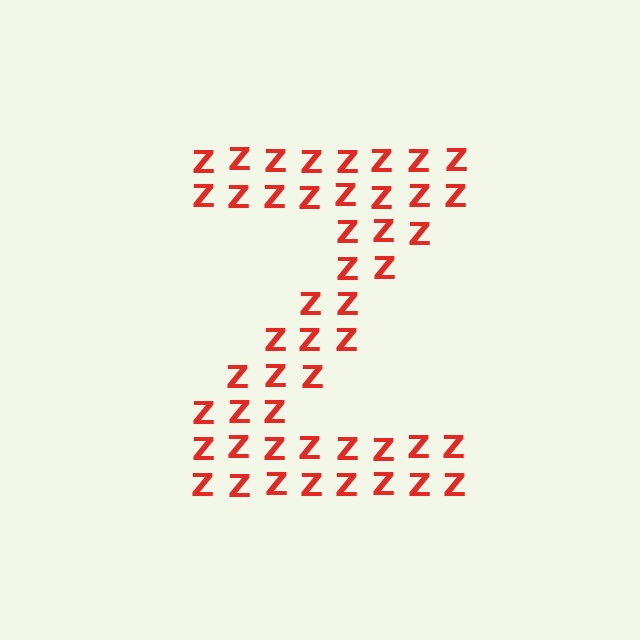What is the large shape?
The large shape is the letter Z.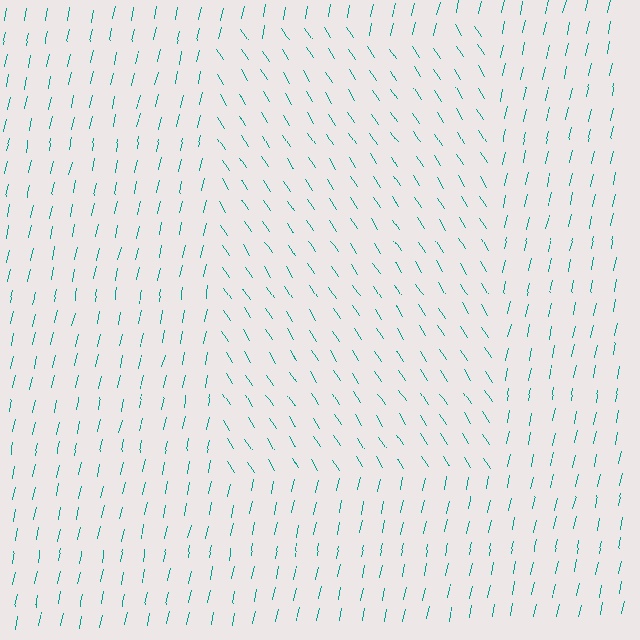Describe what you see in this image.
The image is filled with small teal line segments. A rectangle region in the image has lines oriented differently from the surrounding lines, creating a visible texture boundary.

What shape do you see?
I see a rectangle.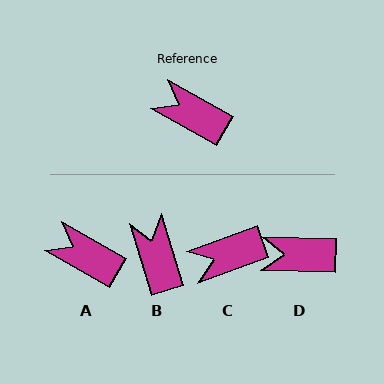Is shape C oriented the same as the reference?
No, it is off by about 50 degrees.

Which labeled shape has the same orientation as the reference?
A.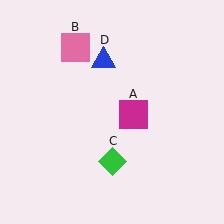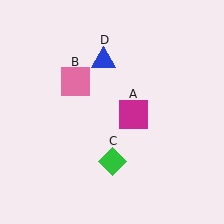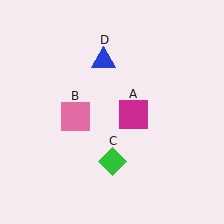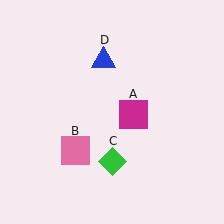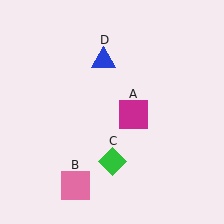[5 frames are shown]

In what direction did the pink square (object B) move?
The pink square (object B) moved down.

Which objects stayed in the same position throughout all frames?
Magenta square (object A) and green diamond (object C) and blue triangle (object D) remained stationary.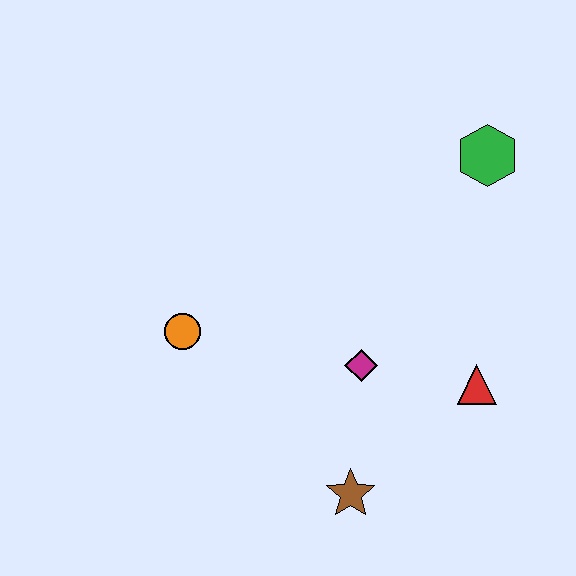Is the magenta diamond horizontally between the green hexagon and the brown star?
Yes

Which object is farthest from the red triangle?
The orange circle is farthest from the red triangle.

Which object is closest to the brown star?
The magenta diamond is closest to the brown star.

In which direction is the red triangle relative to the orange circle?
The red triangle is to the right of the orange circle.